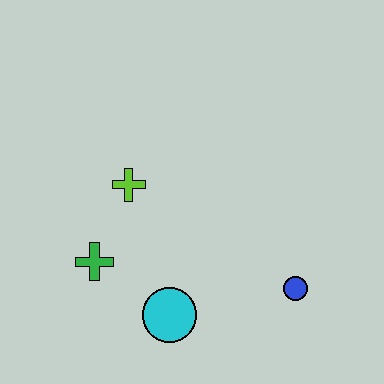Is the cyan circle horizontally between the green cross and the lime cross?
No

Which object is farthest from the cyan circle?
The lime cross is farthest from the cyan circle.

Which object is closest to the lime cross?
The green cross is closest to the lime cross.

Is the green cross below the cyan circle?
No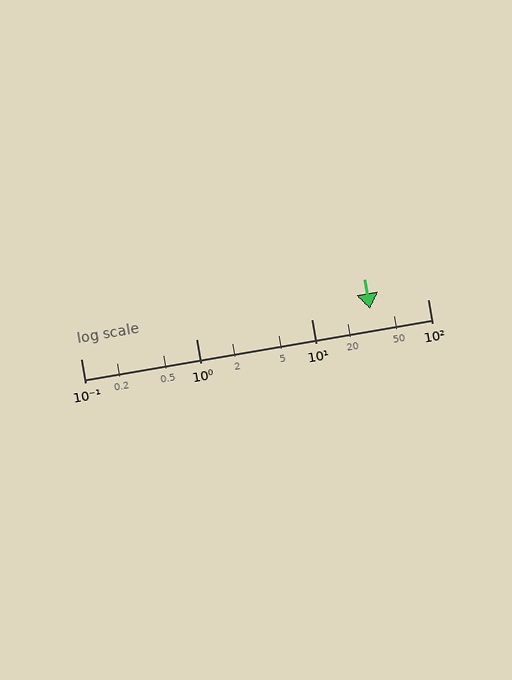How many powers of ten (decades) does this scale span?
The scale spans 3 decades, from 0.1 to 100.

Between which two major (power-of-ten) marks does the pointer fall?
The pointer is between 10 and 100.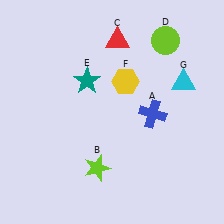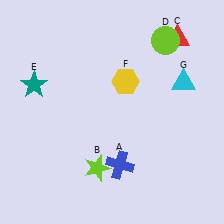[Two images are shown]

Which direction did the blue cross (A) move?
The blue cross (A) moved down.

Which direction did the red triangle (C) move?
The red triangle (C) moved right.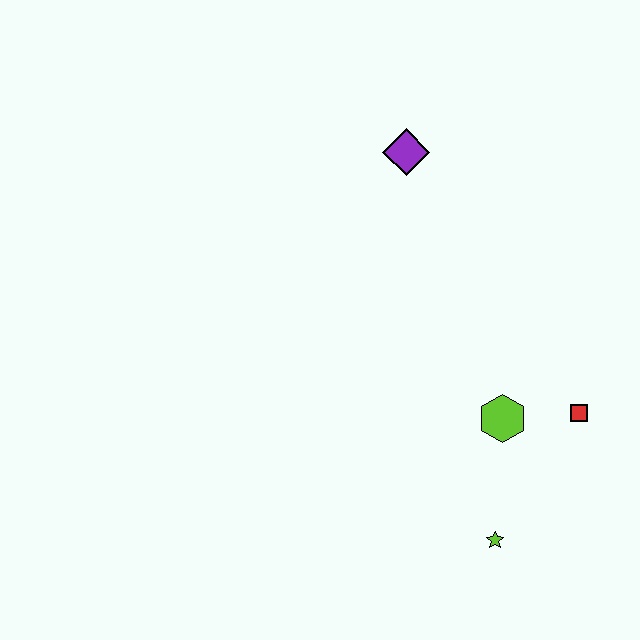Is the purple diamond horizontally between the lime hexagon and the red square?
No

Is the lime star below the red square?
Yes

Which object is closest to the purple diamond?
The lime hexagon is closest to the purple diamond.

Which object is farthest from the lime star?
The purple diamond is farthest from the lime star.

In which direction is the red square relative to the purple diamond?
The red square is below the purple diamond.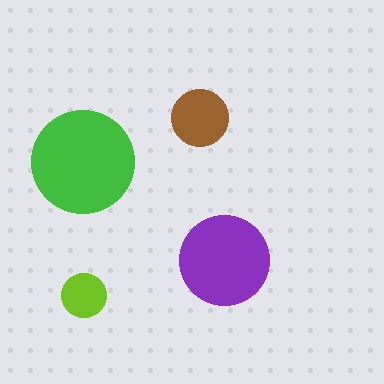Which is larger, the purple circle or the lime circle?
The purple one.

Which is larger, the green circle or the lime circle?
The green one.